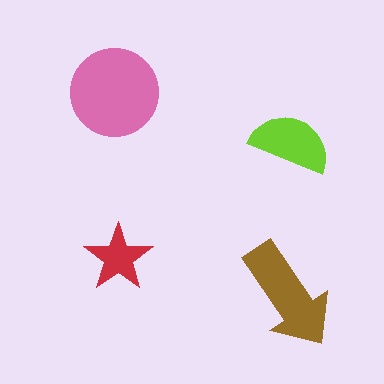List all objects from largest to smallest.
The pink circle, the brown arrow, the lime semicircle, the red star.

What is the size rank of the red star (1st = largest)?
4th.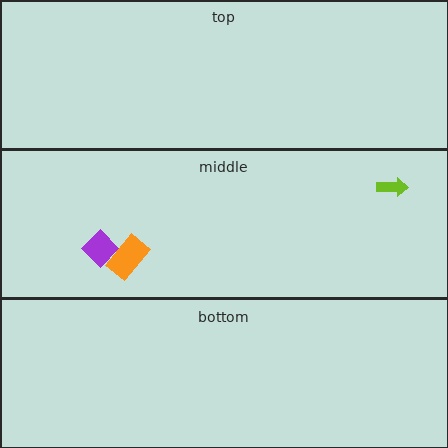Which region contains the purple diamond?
The middle region.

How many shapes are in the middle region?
3.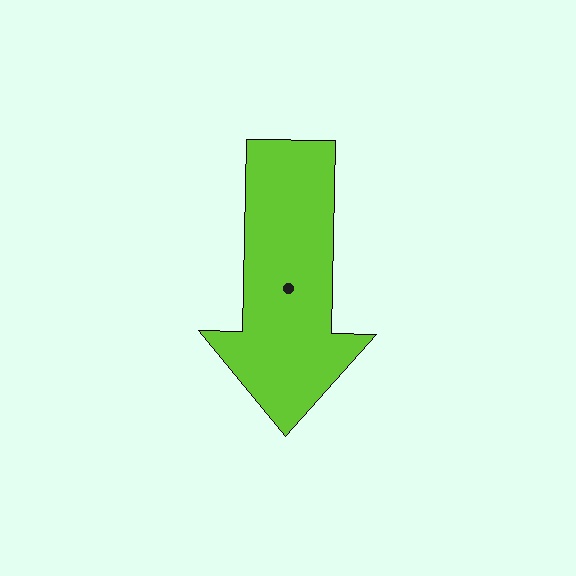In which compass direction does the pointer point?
South.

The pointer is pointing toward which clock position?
Roughly 6 o'clock.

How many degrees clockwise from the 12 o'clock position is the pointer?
Approximately 181 degrees.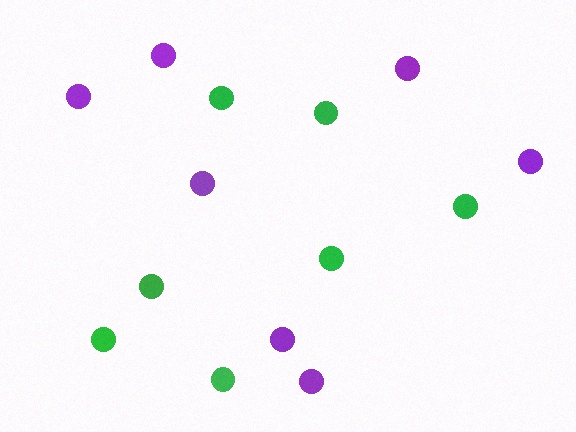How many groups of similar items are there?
There are 2 groups: one group of purple circles (7) and one group of green circles (7).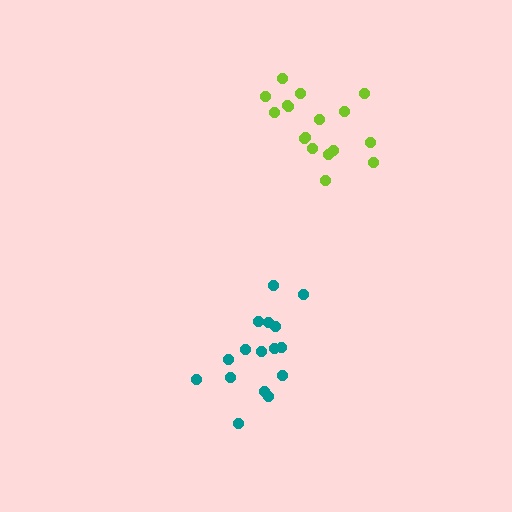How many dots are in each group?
Group 1: 16 dots, Group 2: 17 dots (33 total).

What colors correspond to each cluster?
The clusters are colored: teal, lime.